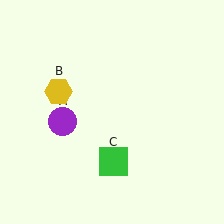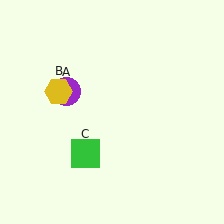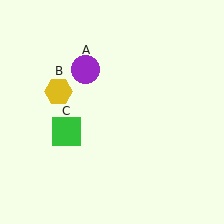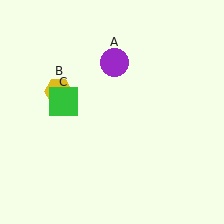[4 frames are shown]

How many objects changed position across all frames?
2 objects changed position: purple circle (object A), green square (object C).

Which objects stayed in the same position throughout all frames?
Yellow hexagon (object B) remained stationary.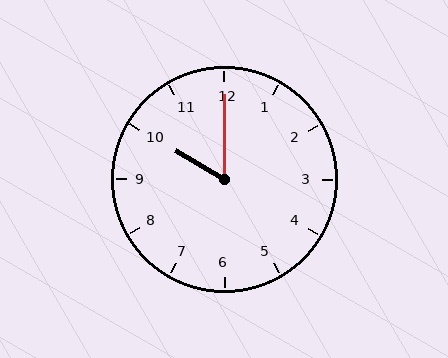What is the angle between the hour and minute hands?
Approximately 60 degrees.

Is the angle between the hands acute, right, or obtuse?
It is acute.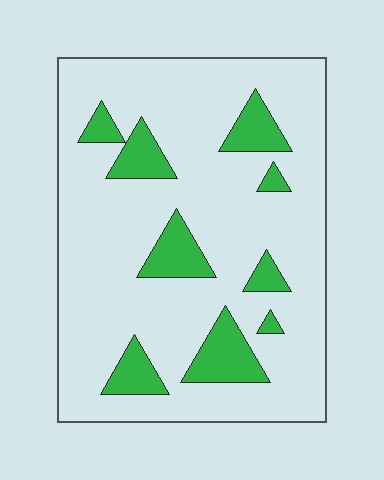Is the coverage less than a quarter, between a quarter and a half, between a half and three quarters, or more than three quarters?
Less than a quarter.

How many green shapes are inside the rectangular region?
9.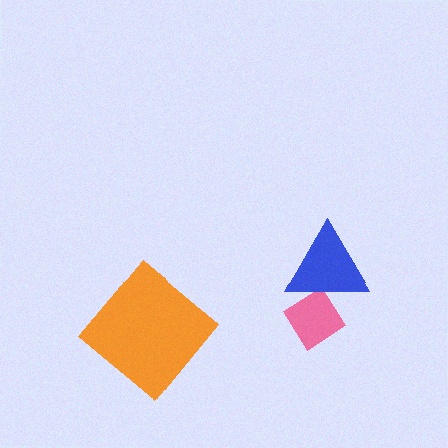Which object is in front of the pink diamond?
The blue triangle is in front of the pink diamond.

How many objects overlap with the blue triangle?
1 object overlaps with the blue triangle.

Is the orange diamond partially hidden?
No, no other shape covers it.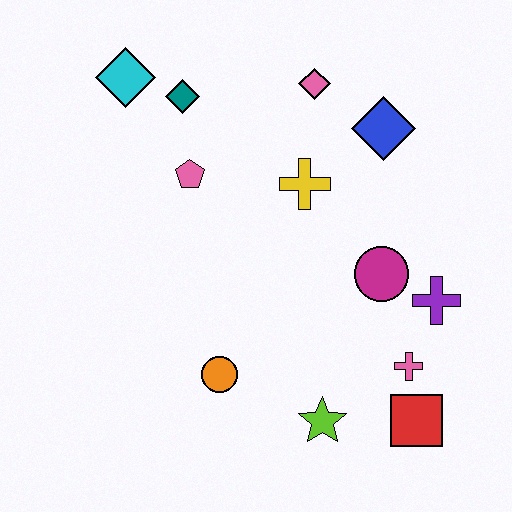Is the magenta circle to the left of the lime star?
No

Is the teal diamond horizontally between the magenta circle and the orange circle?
No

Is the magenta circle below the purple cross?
No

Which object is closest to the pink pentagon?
The teal diamond is closest to the pink pentagon.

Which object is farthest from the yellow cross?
The red square is farthest from the yellow cross.